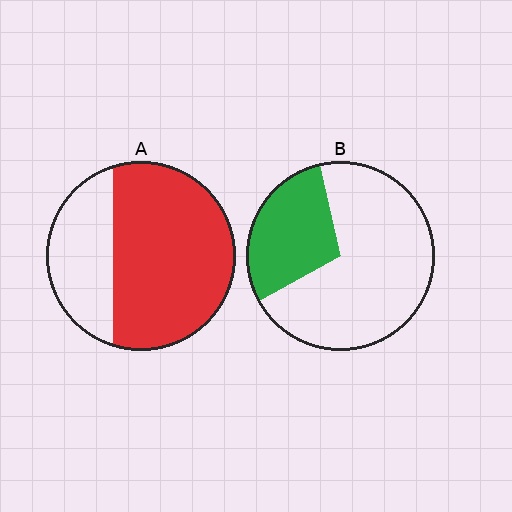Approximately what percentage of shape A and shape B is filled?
A is approximately 70% and B is approximately 30%.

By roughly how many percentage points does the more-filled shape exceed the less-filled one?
By roughly 40 percentage points (A over B).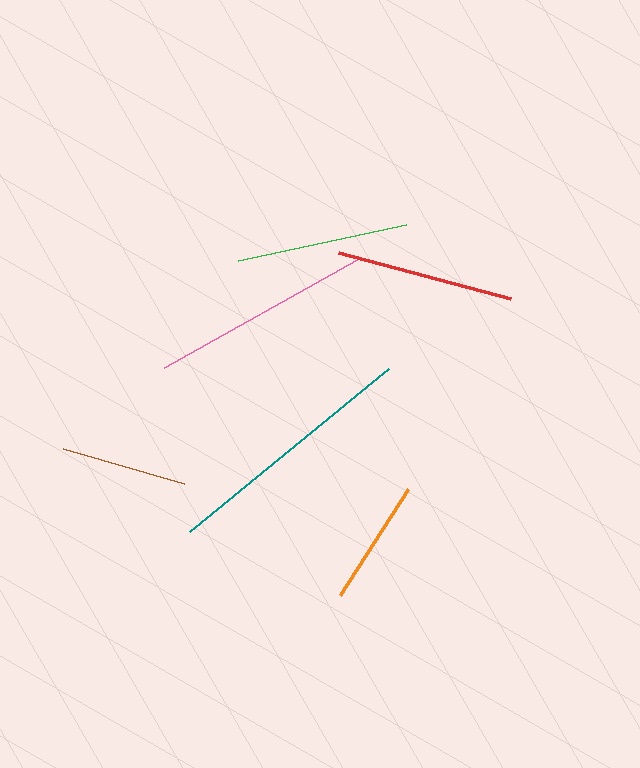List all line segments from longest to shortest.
From longest to shortest: teal, pink, red, green, brown, orange.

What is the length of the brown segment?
The brown segment is approximately 126 pixels long.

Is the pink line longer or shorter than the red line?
The pink line is longer than the red line.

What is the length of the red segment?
The red segment is approximately 178 pixels long.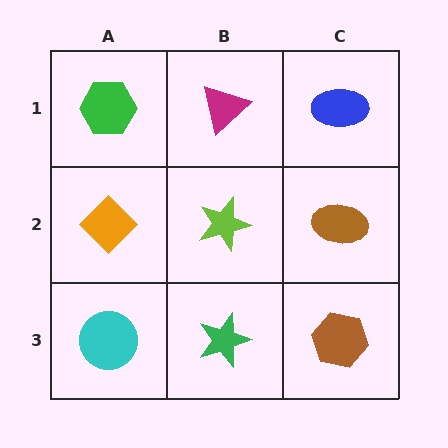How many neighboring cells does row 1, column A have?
2.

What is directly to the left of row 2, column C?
A lime star.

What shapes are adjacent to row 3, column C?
A brown ellipse (row 2, column C), a green star (row 3, column B).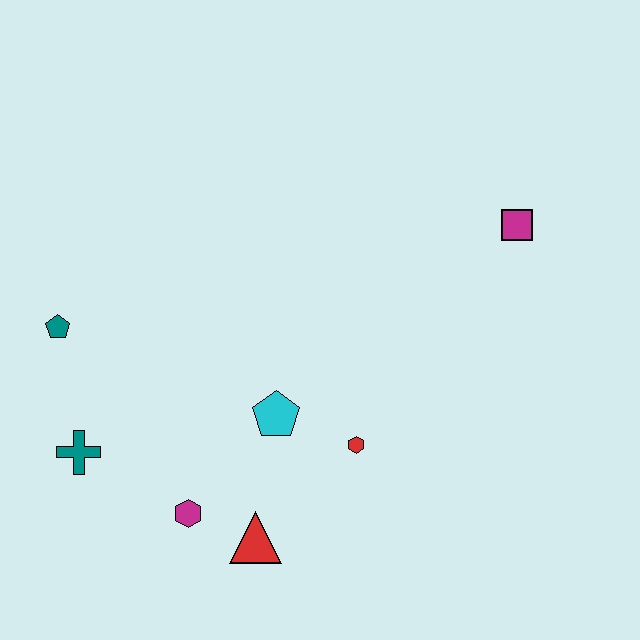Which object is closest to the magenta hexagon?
The red triangle is closest to the magenta hexagon.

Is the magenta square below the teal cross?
No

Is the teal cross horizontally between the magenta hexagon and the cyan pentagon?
No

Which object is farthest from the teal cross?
The magenta square is farthest from the teal cross.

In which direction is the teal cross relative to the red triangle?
The teal cross is to the left of the red triangle.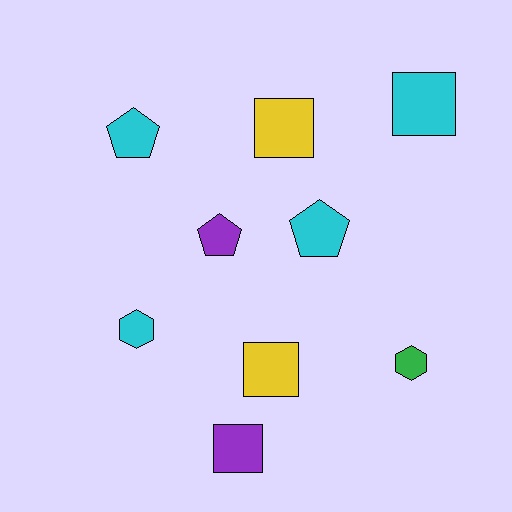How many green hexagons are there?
There is 1 green hexagon.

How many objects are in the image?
There are 9 objects.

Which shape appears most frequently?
Square, with 4 objects.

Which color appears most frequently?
Cyan, with 4 objects.